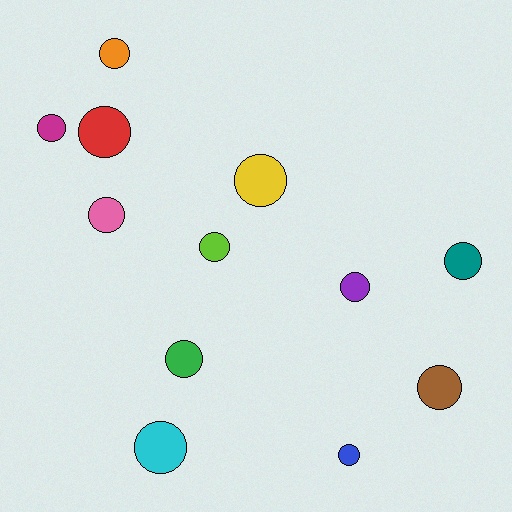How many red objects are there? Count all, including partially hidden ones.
There is 1 red object.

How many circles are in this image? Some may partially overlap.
There are 12 circles.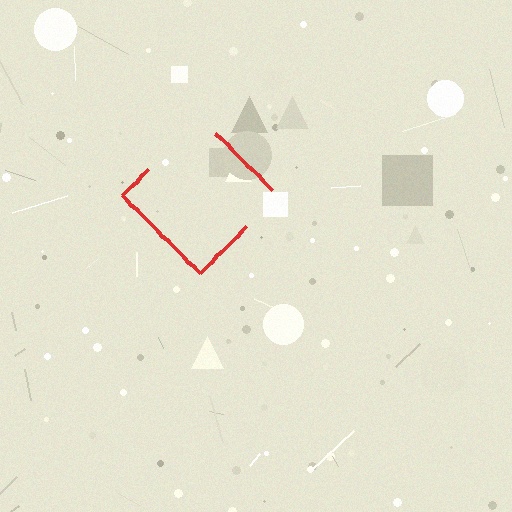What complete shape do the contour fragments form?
The contour fragments form a diamond.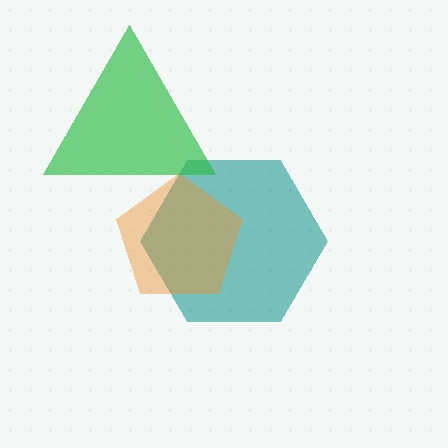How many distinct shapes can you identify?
There are 3 distinct shapes: a teal hexagon, an orange pentagon, a green triangle.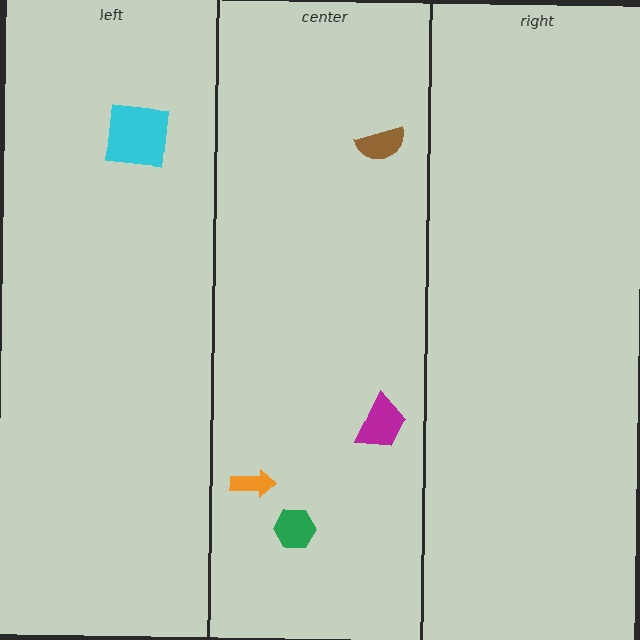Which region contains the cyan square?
The left region.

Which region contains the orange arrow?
The center region.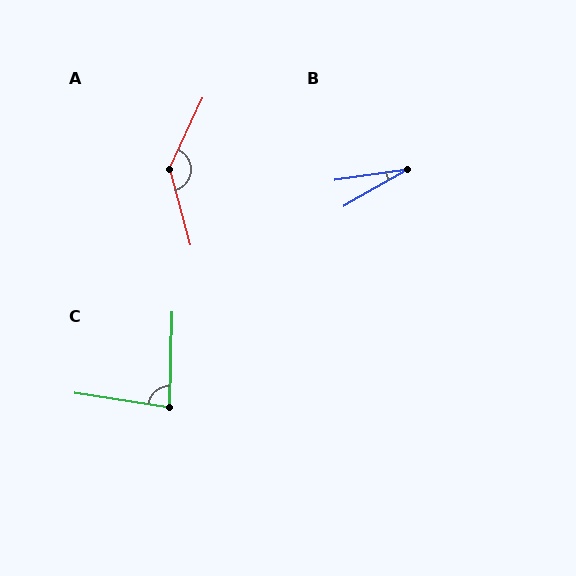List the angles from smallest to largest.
B (21°), C (83°), A (140°).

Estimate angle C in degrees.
Approximately 83 degrees.